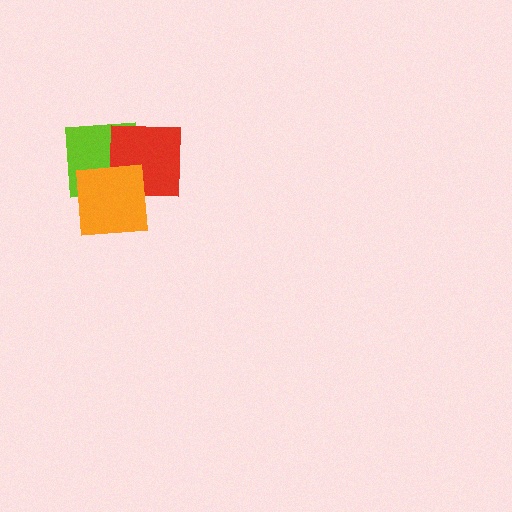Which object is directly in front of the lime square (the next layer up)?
The red square is directly in front of the lime square.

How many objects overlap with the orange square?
2 objects overlap with the orange square.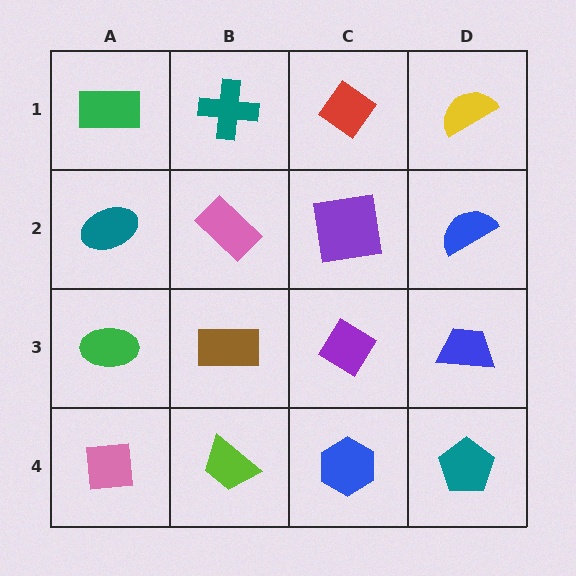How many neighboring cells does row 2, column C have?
4.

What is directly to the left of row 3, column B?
A green ellipse.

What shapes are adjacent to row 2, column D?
A yellow semicircle (row 1, column D), a blue trapezoid (row 3, column D), a purple square (row 2, column C).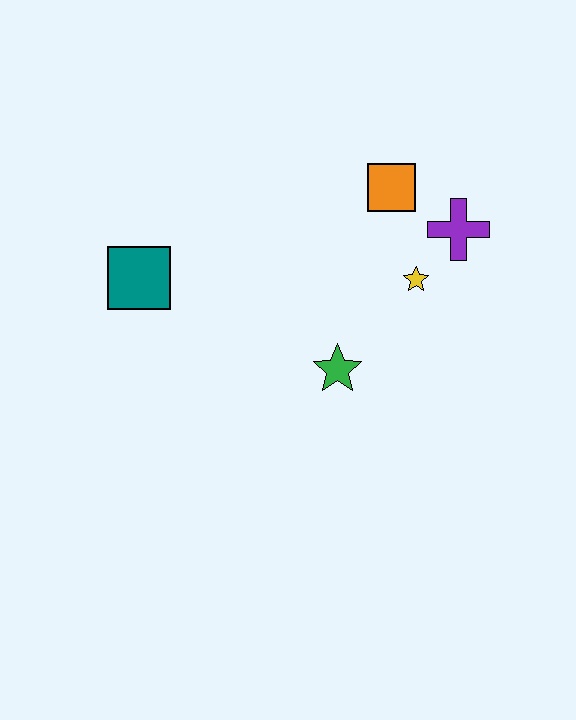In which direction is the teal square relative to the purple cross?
The teal square is to the left of the purple cross.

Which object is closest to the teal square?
The green star is closest to the teal square.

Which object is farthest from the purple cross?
The teal square is farthest from the purple cross.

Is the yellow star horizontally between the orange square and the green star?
No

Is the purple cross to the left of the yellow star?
No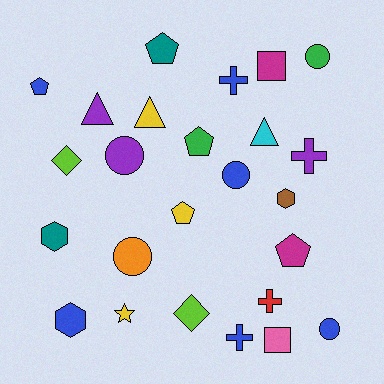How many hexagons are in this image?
There are 3 hexagons.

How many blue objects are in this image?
There are 6 blue objects.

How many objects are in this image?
There are 25 objects.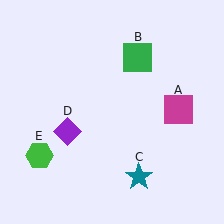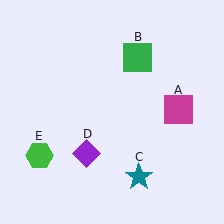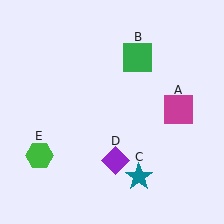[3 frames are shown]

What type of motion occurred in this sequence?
The purple diamond (object D) rotated counterclockwise around the center of the scene.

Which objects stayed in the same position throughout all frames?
Magenta square (object A) and green square (object B) and teal star (object C) and green hexagon (object E) remained stationary.